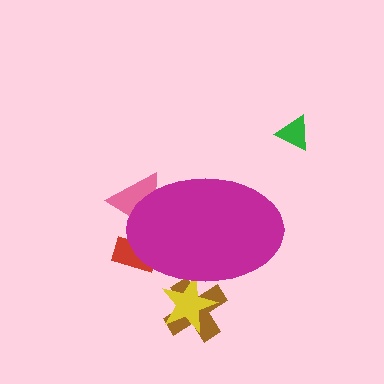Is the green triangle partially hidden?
No, the green triangle is fully visible.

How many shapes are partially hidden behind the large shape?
4 shapes are partially hidden.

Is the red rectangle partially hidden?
Yes, the red rectangle is partially hidden behind the magenta ellipse.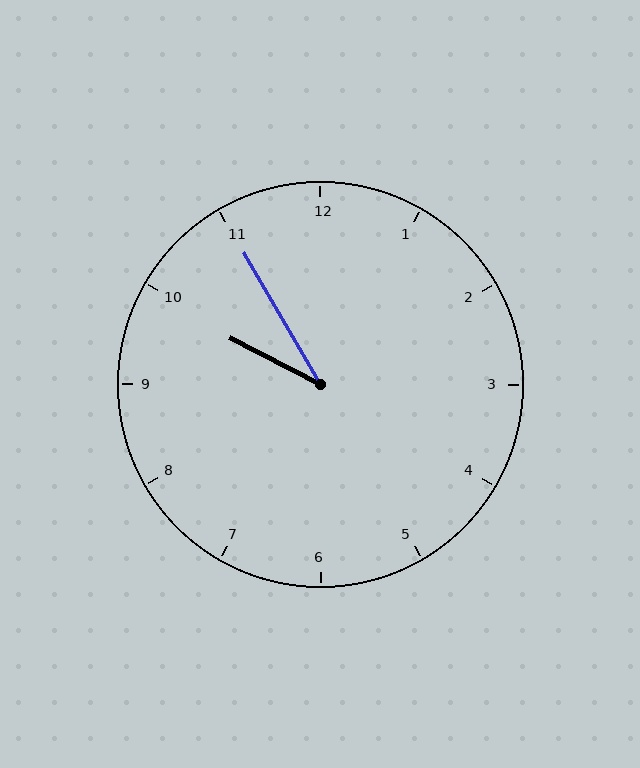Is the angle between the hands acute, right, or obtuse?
It is acute.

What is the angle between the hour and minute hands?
Approximately 32 degrees.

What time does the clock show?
9:55.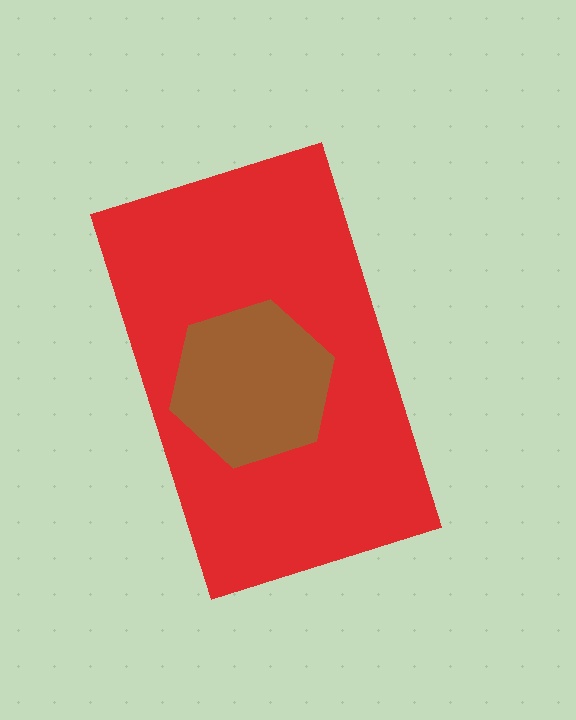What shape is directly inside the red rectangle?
The brown hexagon.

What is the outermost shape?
The red rectangle.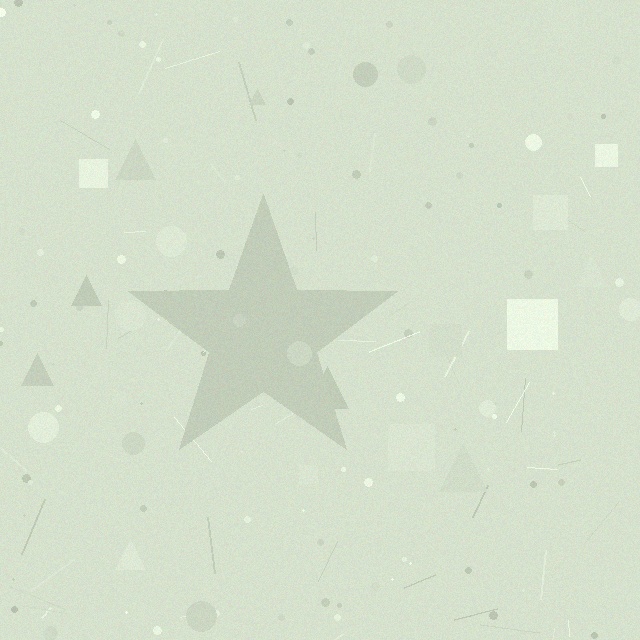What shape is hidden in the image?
A star is hidden in the image.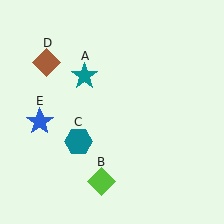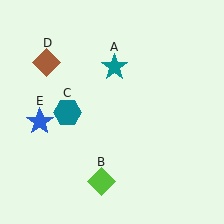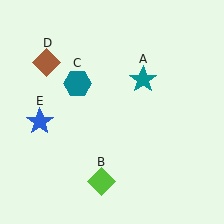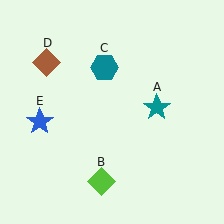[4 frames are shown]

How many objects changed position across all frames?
2 objects changed position: teal star (object A), teal hexagon (object C).